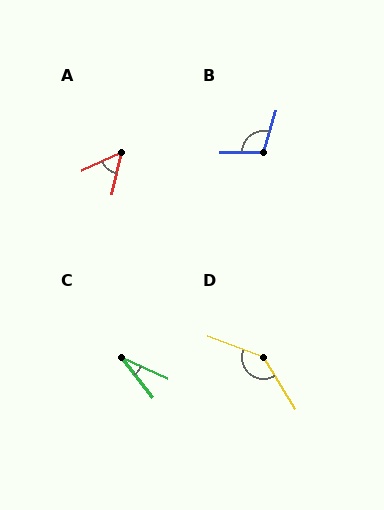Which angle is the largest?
D, at approximately 143 degrees.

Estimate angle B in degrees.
Approximately 107 degrees.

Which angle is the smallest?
C, at approximately 27 degrees.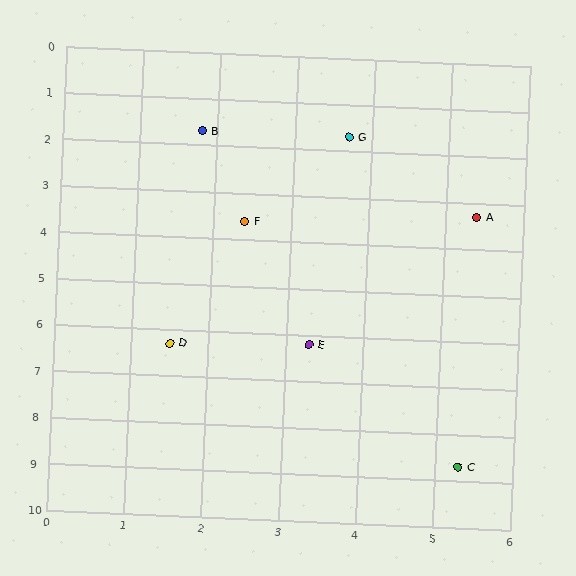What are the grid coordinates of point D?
Point D is at approximately (1.5, 6.3).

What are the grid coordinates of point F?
Point F is at approximately (2.4, 3.6).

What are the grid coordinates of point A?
Point A is at approximately (5.4, 3.3).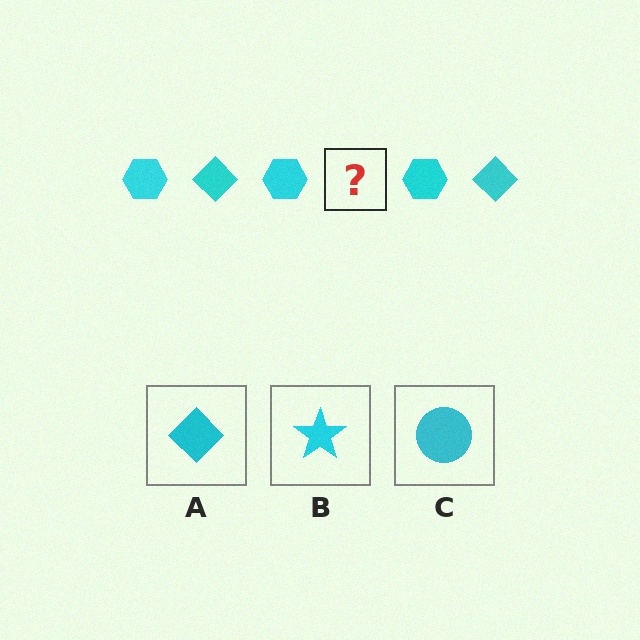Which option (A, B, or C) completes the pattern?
A.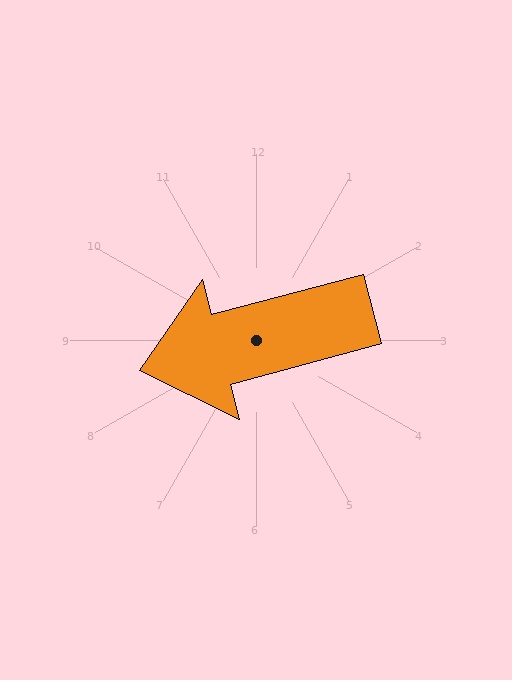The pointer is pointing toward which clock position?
Roughly 9 o'clock.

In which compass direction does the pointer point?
West.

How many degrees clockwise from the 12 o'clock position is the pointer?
Approximately 255 degrees.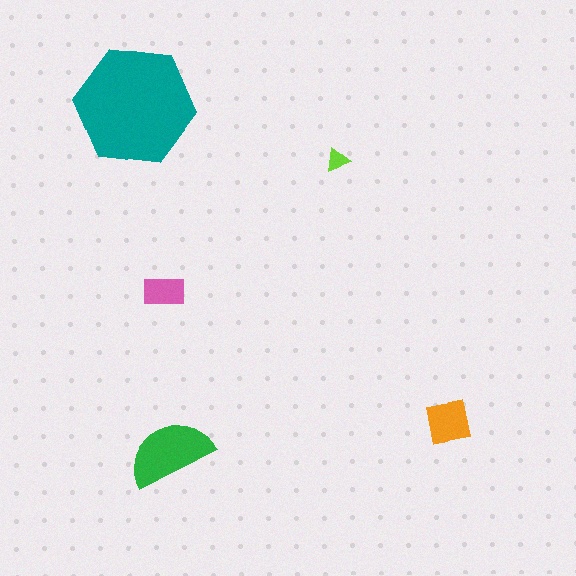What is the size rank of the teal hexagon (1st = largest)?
1st.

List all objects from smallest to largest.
The lime triangle, the pink rectangle, the orange square, the green semicircle, the teal hexagon.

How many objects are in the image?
There are 5 objects in the image.